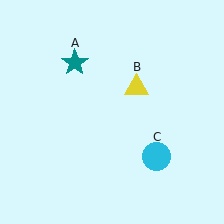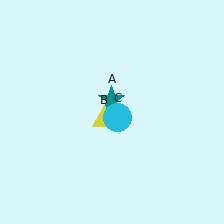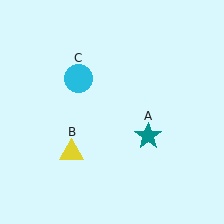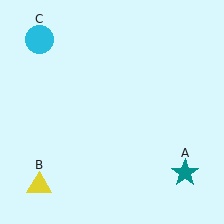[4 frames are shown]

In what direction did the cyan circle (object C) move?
The cyan circle (object C) moved up and to the left.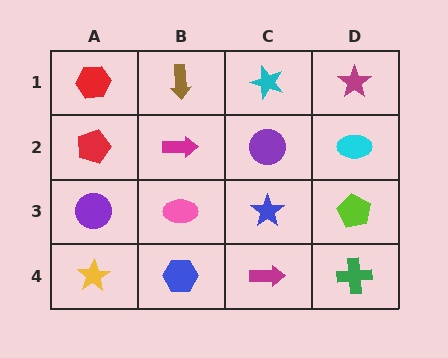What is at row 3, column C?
A blue star.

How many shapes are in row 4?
4 shapes.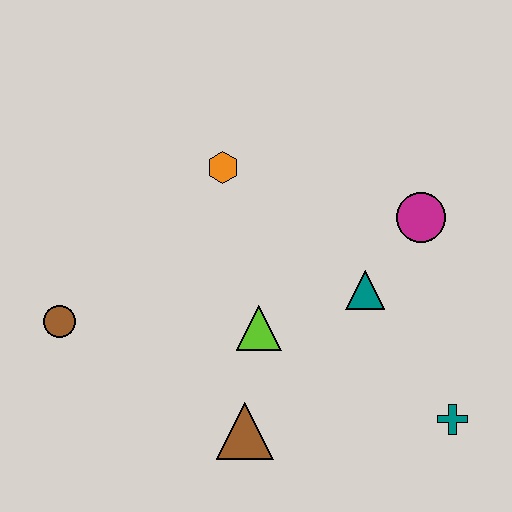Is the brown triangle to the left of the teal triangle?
Yes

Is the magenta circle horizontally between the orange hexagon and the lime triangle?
No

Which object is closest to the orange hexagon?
The lime triangle is closest to the orange hexagon.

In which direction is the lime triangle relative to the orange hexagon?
The lime triangle is below the orange hexagon.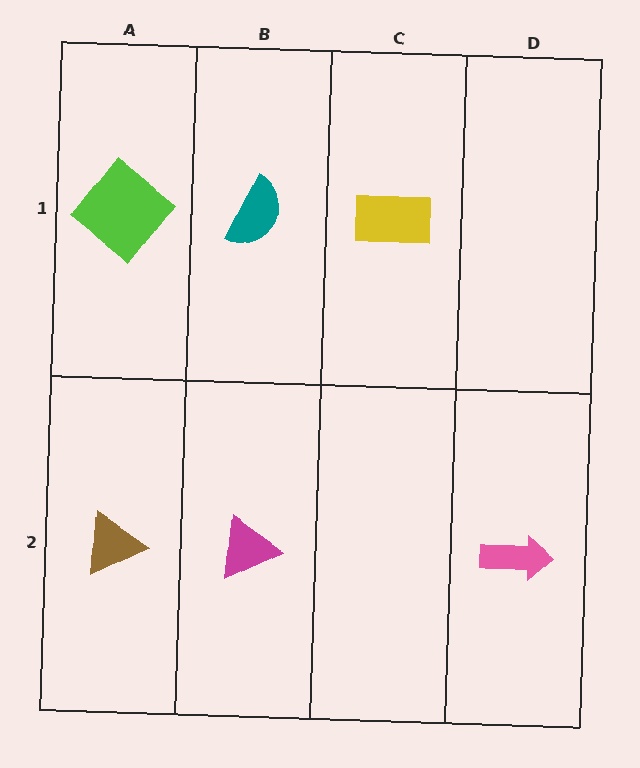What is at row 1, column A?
A lime diamond.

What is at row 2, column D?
A pink arrow.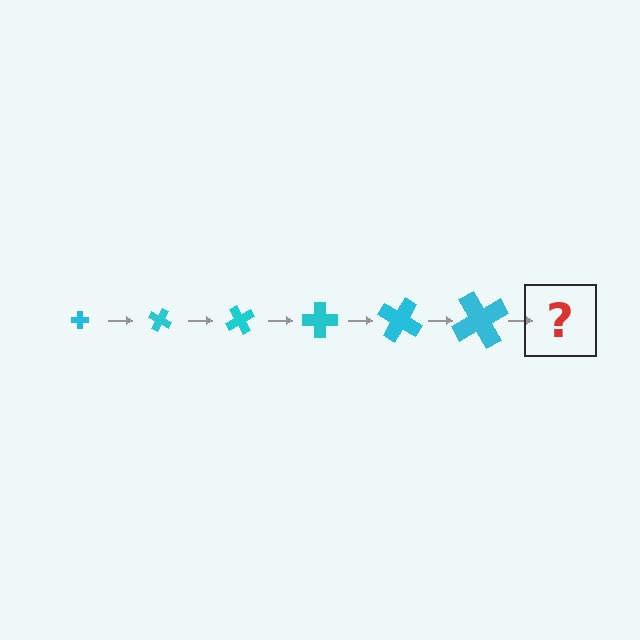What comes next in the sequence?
The next element should be a cross, larger than the previous one and rotated 180 degrees from the start.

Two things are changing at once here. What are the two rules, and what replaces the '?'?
The two rules are that the cross grows larger each step and it rotates 30 degrees each step. The '?' should be a cross, larger than the previous one and rotated 180 degrees from the start.